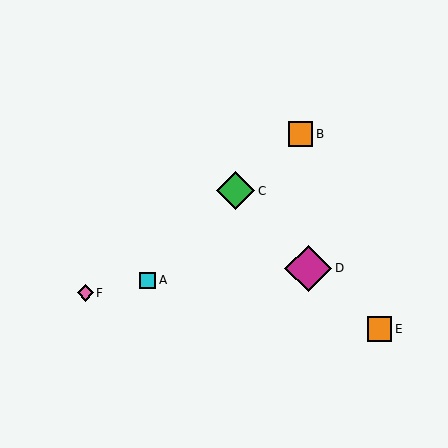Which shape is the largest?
The magenta diamond (labeled D) is the largest.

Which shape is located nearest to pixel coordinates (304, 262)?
The magenta diamond (labeled D) at (308, 268) is nearest to that location.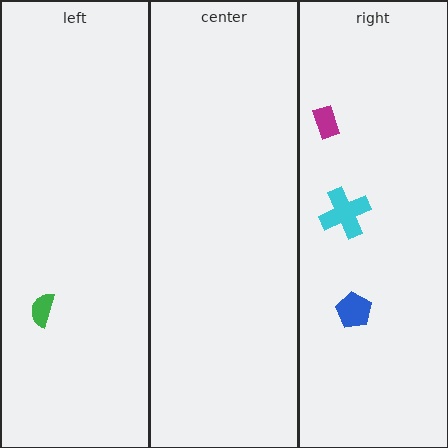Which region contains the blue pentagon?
The right region.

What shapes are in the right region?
The magenta rectangle, the blue pentagon, the cyan cross.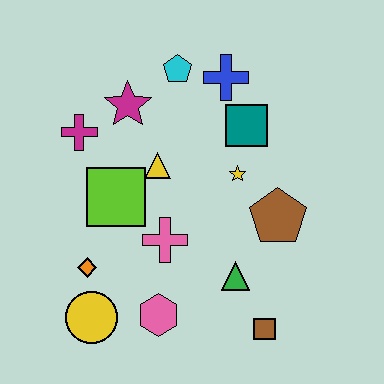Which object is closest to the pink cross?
The lime square is closest to the pink cross.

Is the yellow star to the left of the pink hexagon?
No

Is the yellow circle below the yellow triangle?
Yes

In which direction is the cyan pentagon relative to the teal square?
The cyan pentagon is to the left of the teal square.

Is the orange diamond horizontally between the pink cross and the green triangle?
No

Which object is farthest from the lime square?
The brown square is farthest from the lime square.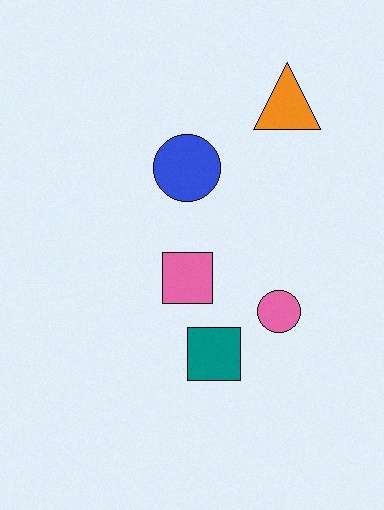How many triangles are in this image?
There is 1 triangle.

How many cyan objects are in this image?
There are no cyan objects.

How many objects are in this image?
There are 5 objects.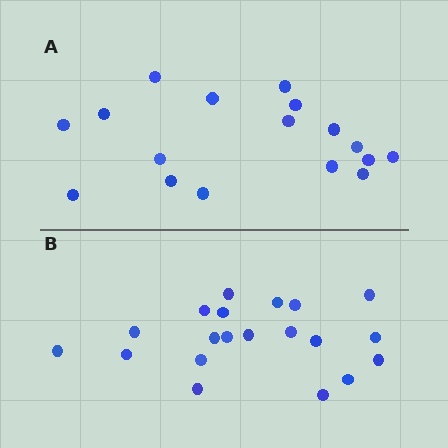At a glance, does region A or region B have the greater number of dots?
Region B (the bottom region) has more dots.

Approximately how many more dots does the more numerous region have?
Region B has just a few more — roughly 2 or 3 more dots than region A.